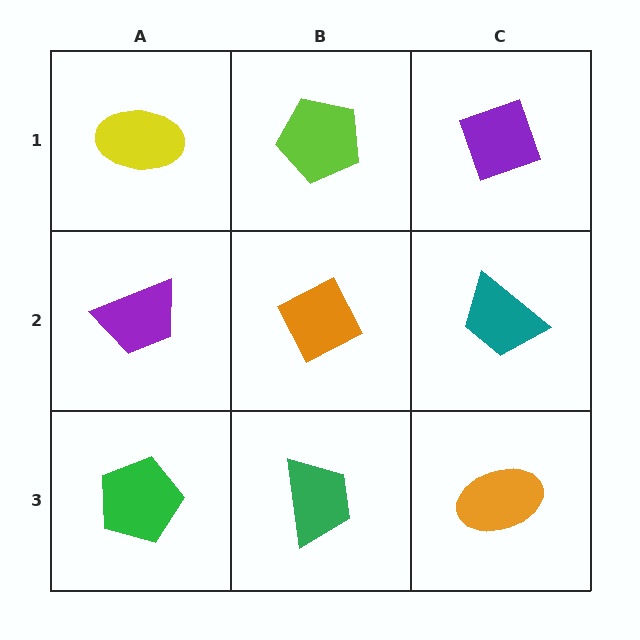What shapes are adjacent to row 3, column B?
An orange diamond (row 2, column B), a green pentagon (row 3, column A), an orange ellipse (row 3, column C).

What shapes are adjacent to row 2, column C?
A purple diamond (row 1, column C), an orange ellipse (row 3, column C), an orange diamond (row 2, column B).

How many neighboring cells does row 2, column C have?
3.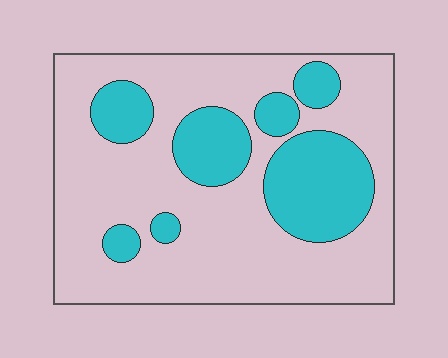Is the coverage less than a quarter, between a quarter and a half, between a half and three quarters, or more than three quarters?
Between a quarter and a half.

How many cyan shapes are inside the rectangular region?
7.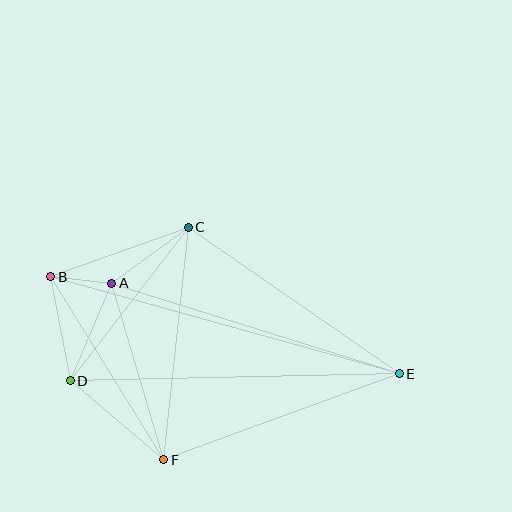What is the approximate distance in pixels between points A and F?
The distance between A and F is approximately 184 pixels.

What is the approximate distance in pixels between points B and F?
The distance between B and F is approximately 215 pixels.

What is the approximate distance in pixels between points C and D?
The distance between C and D is approximately 194 pixels.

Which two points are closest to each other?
Points A and B are closest to each other.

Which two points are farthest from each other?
Points B and E are farthest from each other.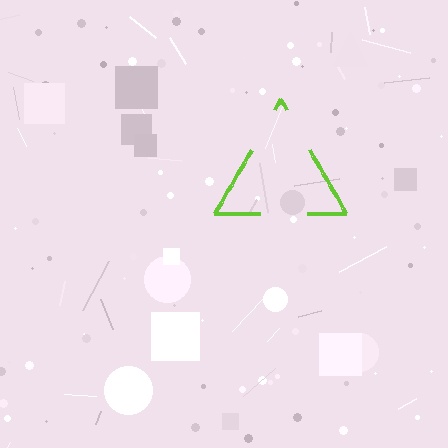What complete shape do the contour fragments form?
The contour fragments form a triangle.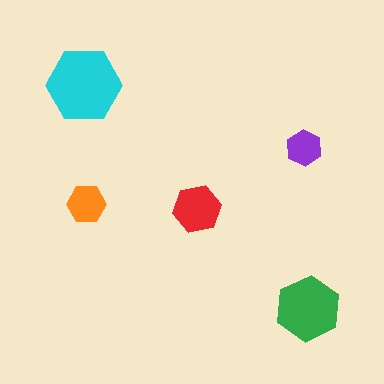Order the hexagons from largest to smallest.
the cyan one, the green one, the red one, the orange one, the purple one.